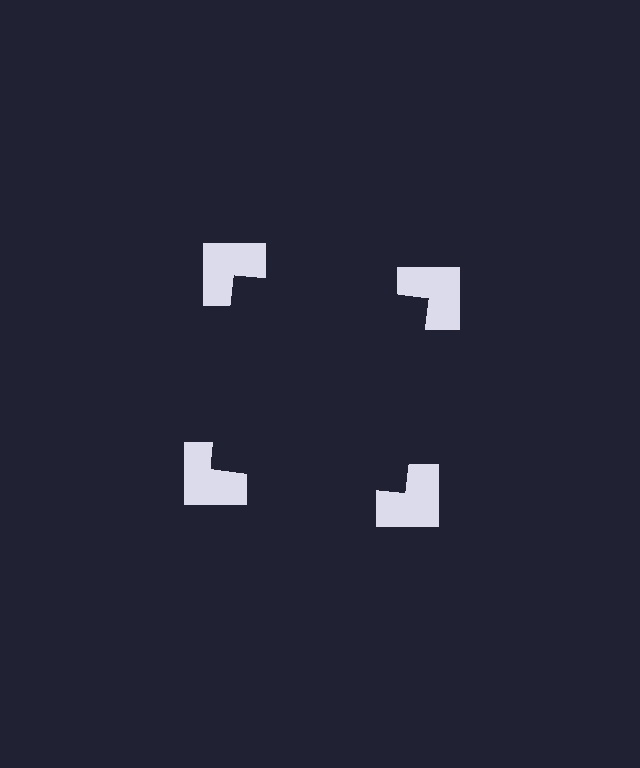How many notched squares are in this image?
There are 4 — one at each vertex of the illusory square.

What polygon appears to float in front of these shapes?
An illusory square — its edges are inferred from the aligned wedge cuts in the notched squares, not physically drawn.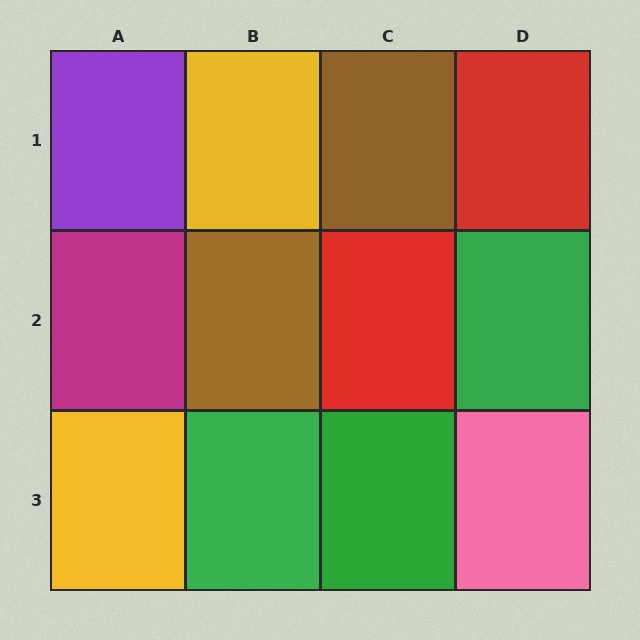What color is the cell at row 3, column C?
Green.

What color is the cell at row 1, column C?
Brown.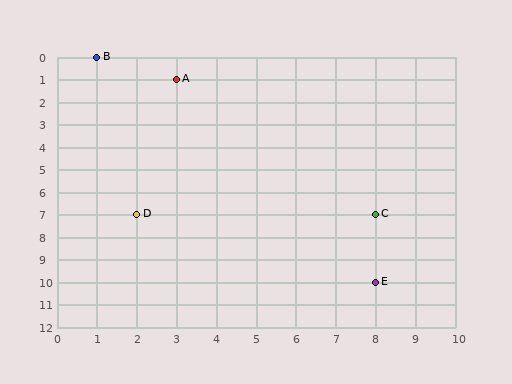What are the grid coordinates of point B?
Point B is at grid coordinates (1, 0).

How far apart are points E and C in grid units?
Points E and C are 3 rows apart.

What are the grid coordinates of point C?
Point C is at grid coordinates (8, 7).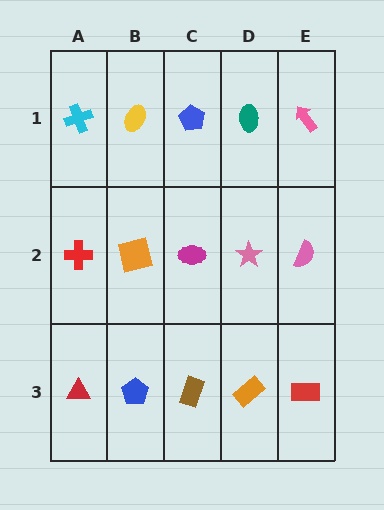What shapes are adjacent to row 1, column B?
An orange square (row 2, column B), a cyan cross (row 1, column A), a blue pentagon (row 1, column C).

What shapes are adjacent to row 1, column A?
A red cross (row 2, column A), a yellow ellipse (row 1, column B).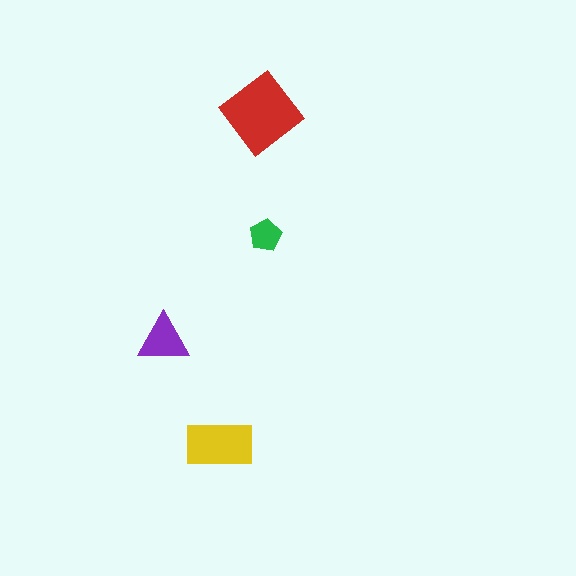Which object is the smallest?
The green pentagon.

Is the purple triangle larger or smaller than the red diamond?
Smaller.